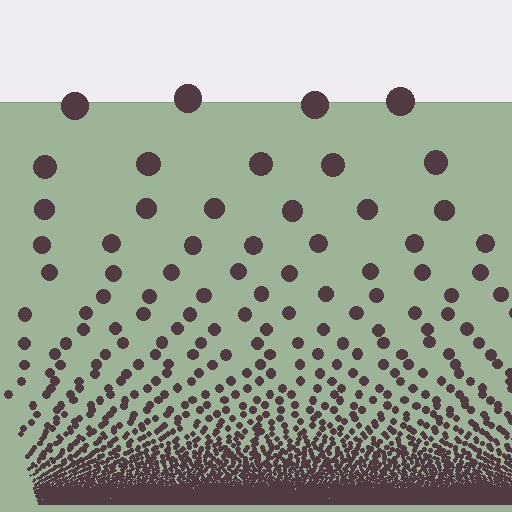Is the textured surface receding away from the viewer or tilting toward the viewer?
The surface appears to tilt toward the viewer. Texture elements get larger and sparser toward the top.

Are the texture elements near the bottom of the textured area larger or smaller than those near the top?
Smaller. The gradient is inverted — elements near the bottom are smaller and denser.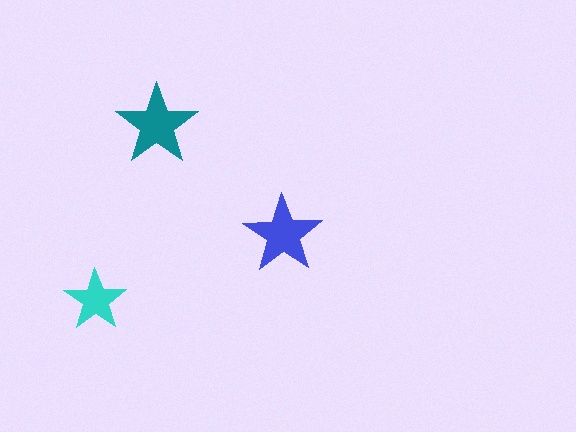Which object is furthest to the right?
The blue star is rightmost.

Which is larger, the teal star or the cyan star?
The teal one.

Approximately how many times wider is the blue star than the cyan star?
About 1.5 times wider.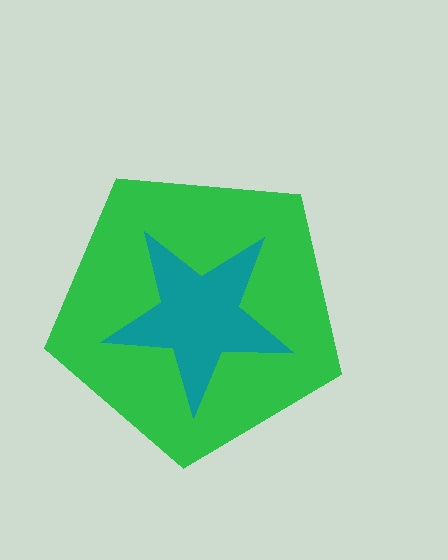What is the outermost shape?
The green pentagon.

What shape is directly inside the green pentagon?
The teal star.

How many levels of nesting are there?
2.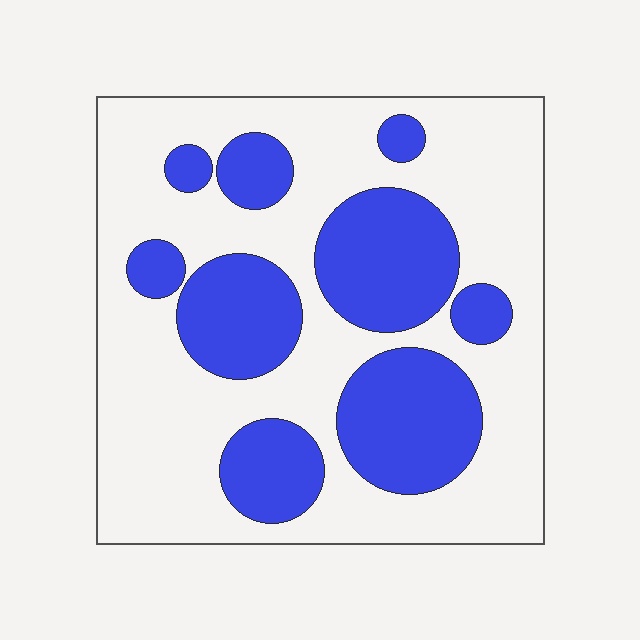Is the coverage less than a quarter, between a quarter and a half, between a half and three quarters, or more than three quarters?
Between a quarter and a half.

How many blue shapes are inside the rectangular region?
9.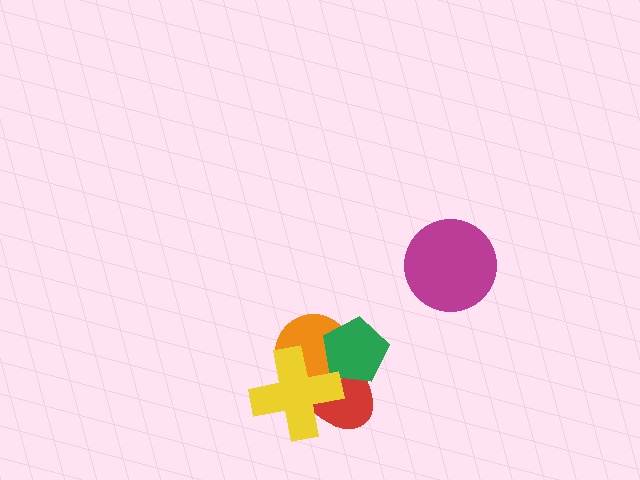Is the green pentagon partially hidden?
Yes, it is partially covered by another shape.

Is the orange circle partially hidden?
Yes, it is partially covered by another shape.